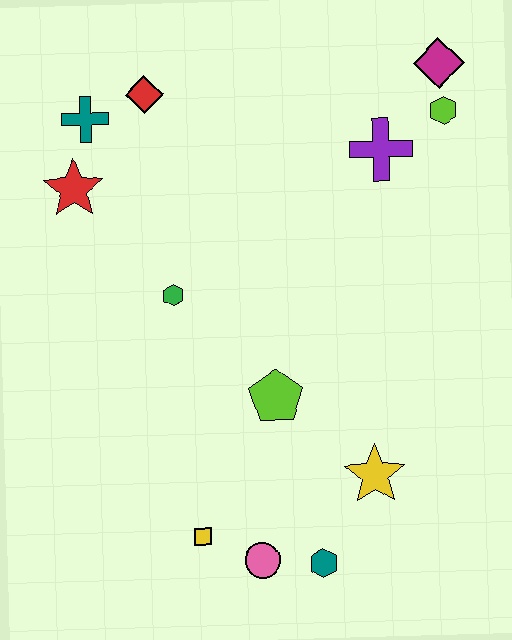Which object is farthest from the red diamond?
The teal hexagon is farthest from the red diamond.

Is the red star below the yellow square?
No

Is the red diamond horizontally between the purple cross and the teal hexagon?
No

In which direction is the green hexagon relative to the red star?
The green hexagon is below the red star.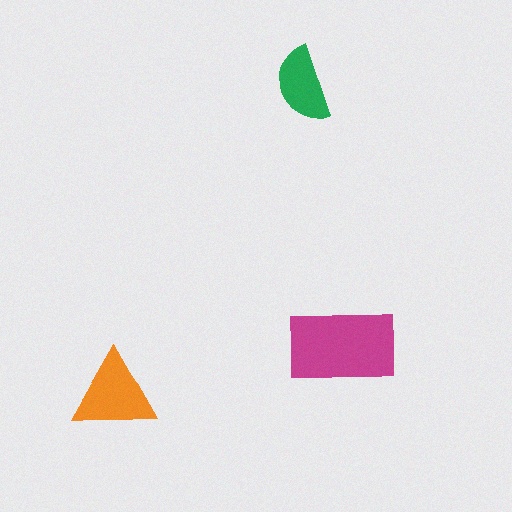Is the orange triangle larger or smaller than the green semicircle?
Larger.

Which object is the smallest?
The green semicircle.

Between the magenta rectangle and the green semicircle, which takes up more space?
The magenta rectangle.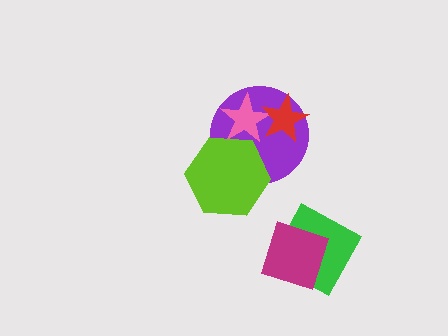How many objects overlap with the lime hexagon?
2 objects overlap with the lime hexagon.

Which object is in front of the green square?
The magenta diamond is in front of the green square.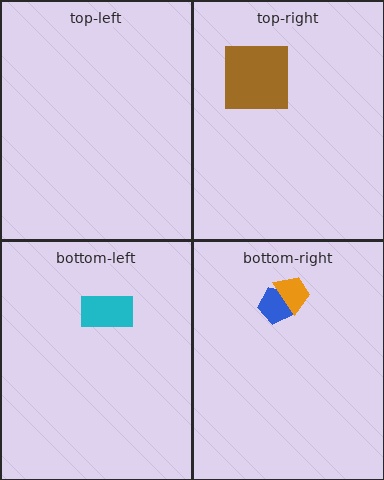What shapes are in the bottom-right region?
The blue pentagon, the orange trapezoid.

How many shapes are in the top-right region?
1.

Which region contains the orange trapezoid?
The bottom-right region.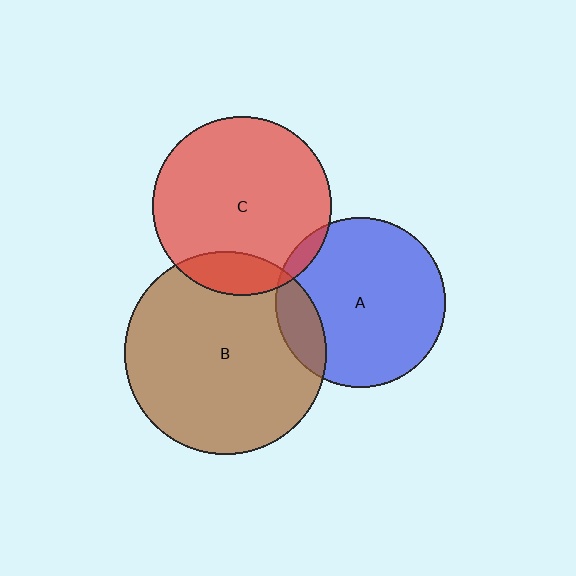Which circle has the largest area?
Circle B (brown).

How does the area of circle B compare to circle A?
Approximately 1.4 times.